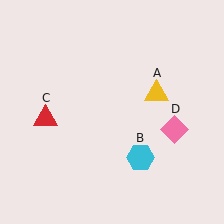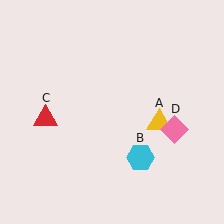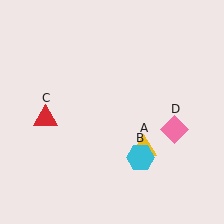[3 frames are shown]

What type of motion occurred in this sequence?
The yellow triangle (object A) rotated clockwise around the center of the scene.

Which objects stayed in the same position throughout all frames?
Cyan hexagon (object B) and red triangle (object C) and pink diamond (object D) remained stationary.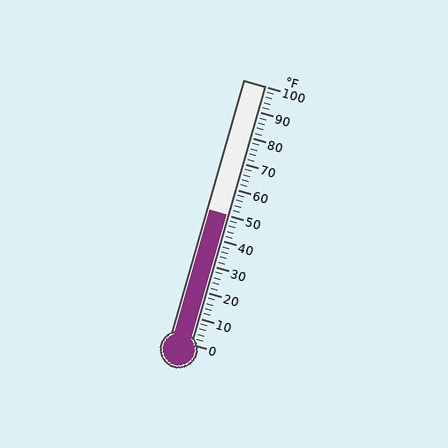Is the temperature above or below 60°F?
The temperature is below 60°F.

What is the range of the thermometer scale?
The thermometer scale ranges from 0°F to 100°F.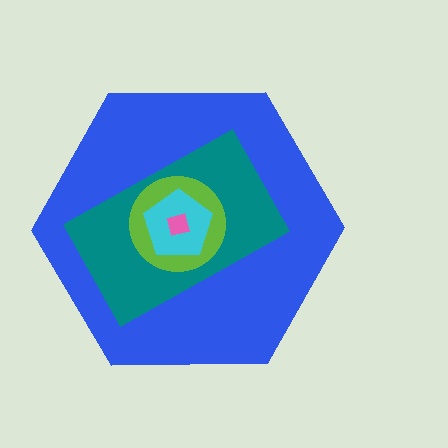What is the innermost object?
The pink square.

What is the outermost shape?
The blue hexagon.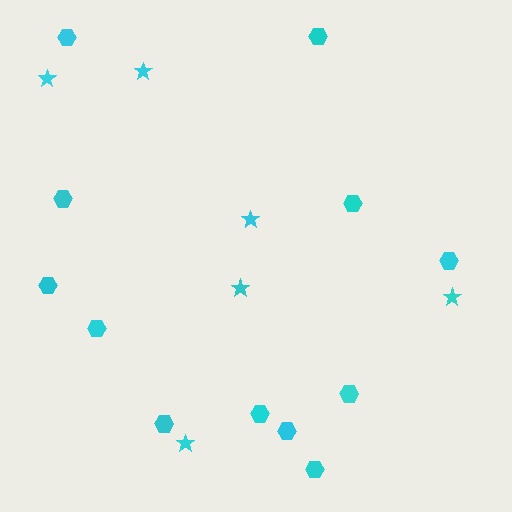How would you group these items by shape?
There are 2 groups: one group of stars (6) and one group of hexagons (12).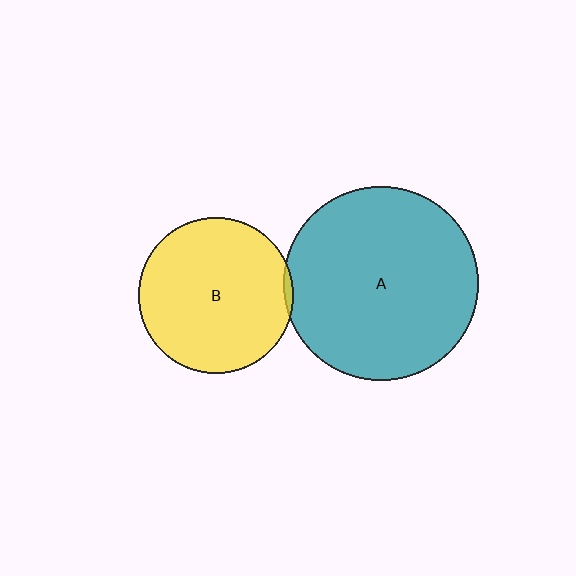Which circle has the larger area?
Circle A (teal).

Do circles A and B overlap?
Yes.